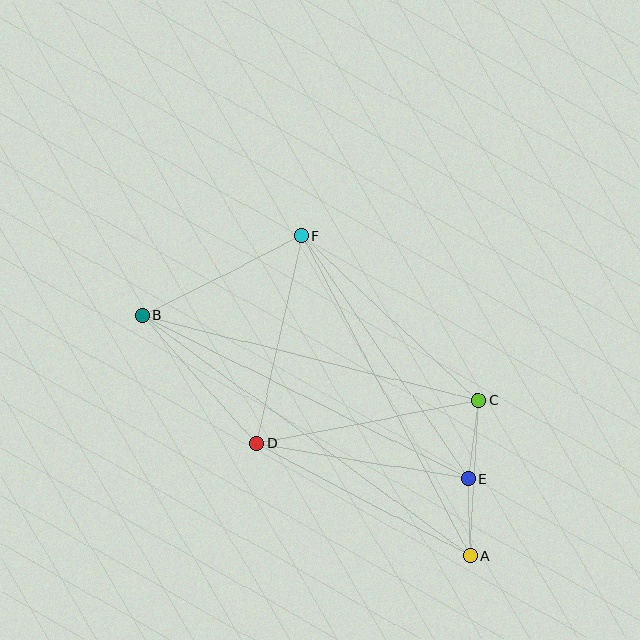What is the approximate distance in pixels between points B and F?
The distance between B and F is approximately 178 pixels.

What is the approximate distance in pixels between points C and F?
The distance between C and F is approximately 241 pixels.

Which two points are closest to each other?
Points A and E are closest to each other.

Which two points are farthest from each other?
Points A and B are farthest from each other.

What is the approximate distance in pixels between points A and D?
The distance between A and D is approximately 241 pixels.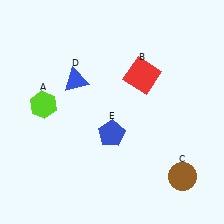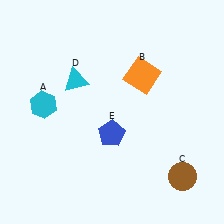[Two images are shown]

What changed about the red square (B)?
In Image 1, B is red. In Image 2, it changed to orange.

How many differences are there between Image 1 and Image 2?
There are 3 differences between the two images.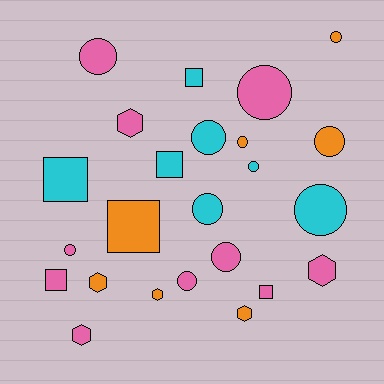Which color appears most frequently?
Pink, with 10 objects.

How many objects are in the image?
There are 24 objects.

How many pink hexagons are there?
There are 3 pink hexagons.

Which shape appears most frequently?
Circle, with 12 objects.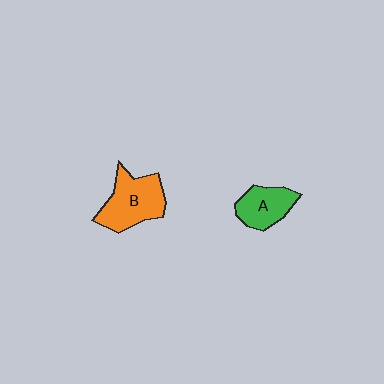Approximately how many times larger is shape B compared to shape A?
Approximately 1.5 times.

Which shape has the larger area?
Shape B (orange).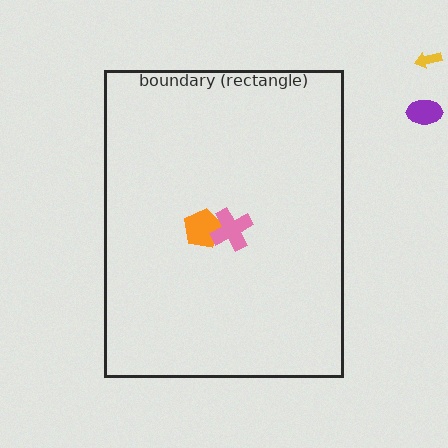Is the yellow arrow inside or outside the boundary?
Outside.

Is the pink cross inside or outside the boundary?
Inside.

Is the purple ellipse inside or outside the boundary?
Outside.